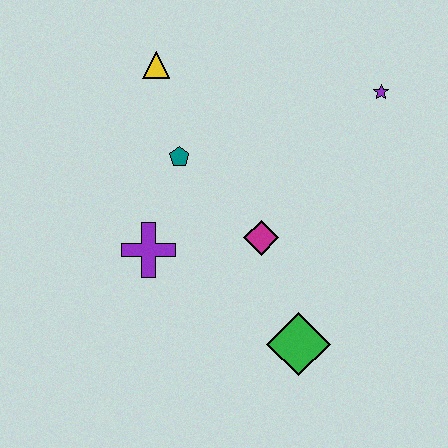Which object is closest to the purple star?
The magenta diamond is closest to the purple star.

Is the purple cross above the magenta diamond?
No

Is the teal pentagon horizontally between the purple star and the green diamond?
No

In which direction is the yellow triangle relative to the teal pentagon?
The yellow triangle is above the teal pentagon.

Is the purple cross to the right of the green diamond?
No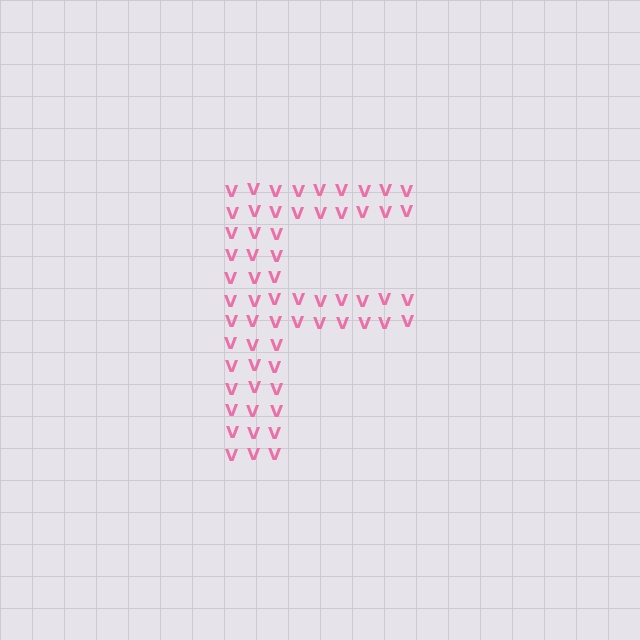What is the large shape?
The large shape is the letter F.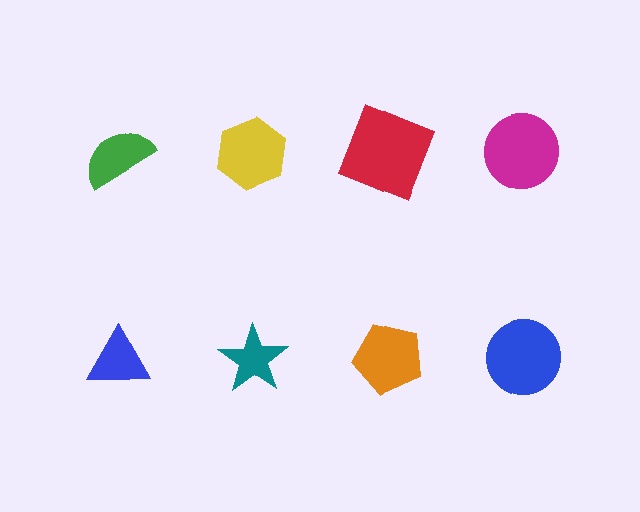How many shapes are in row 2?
4 shapes.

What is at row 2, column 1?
A blue triangle.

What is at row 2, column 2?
A teal star.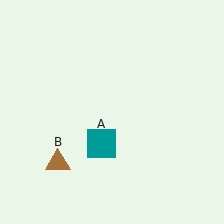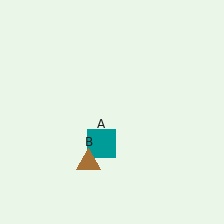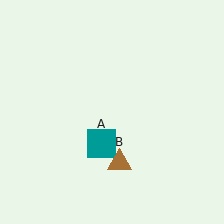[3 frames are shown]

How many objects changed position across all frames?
1 object changed position: brown triangle (object B).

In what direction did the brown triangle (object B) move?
The brown triangle (object B) moved right.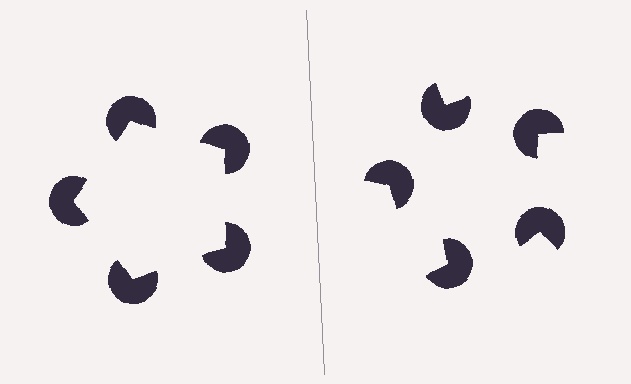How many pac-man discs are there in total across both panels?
10 — 5 on each side.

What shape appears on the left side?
An illusory pentagon.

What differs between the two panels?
The pac-man discs are positioned identically on both sides; only the wedge orientations differ. On the left they align to a pentagon; on the right they are misaligned.